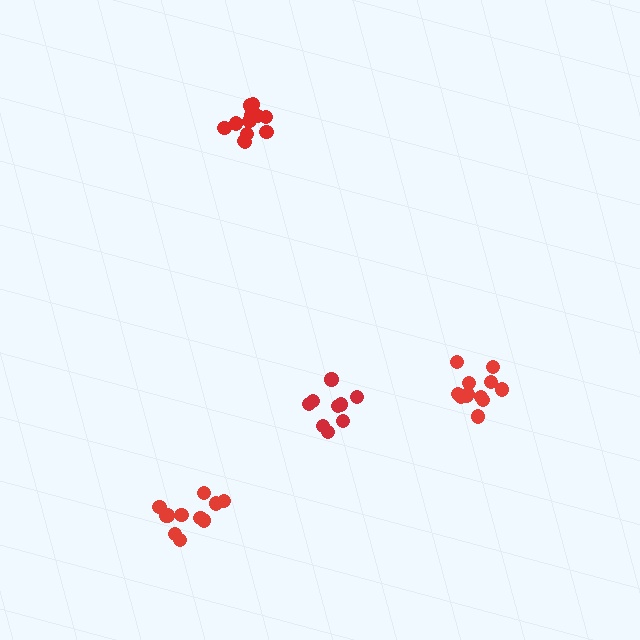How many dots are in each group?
Group 1: 13 dots, Group 2: 12 dots, Group 3: 9 dots, Group 4: 11 dots (45 total).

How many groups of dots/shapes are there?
There are 4 groups.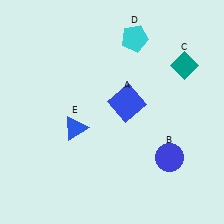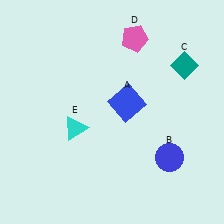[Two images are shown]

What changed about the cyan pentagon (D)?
In Image 1, D is cyan. In Image 2, it changed to pink.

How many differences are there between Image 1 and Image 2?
There are 2 differences between the two images.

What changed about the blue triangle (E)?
In Image 1, E is blue. In Image 2, it changed to cyan.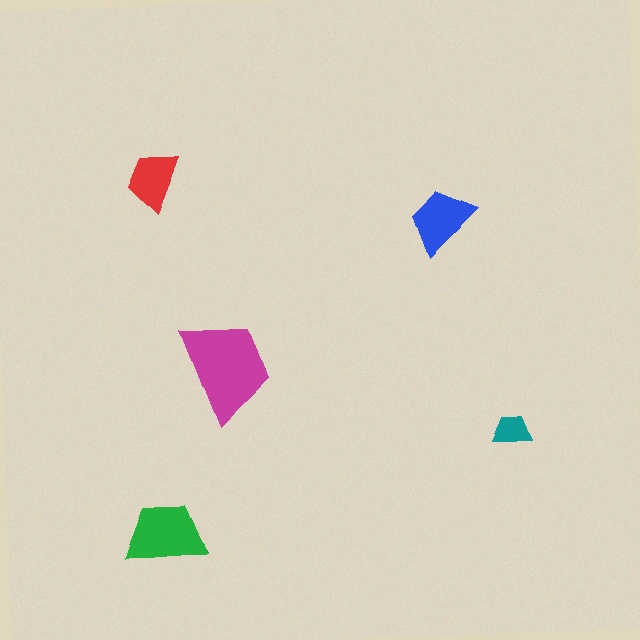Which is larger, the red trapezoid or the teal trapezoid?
The red one.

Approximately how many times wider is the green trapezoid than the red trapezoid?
About 1.5 times wider.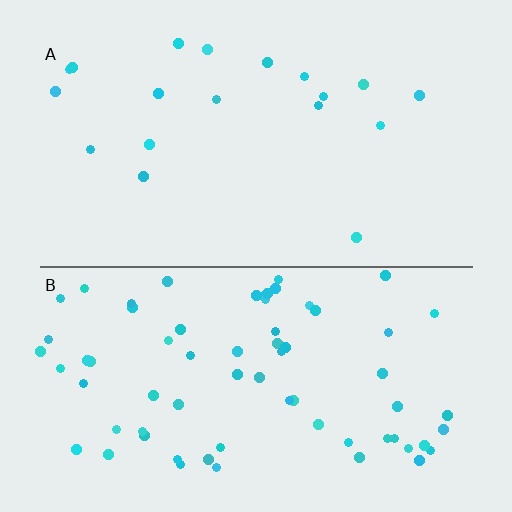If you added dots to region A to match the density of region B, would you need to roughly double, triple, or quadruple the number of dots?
Approximately quadruple.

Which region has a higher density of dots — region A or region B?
B (the bottom).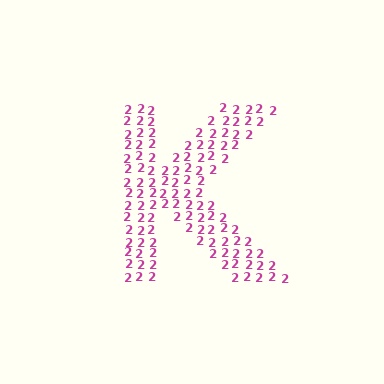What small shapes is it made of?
It is made of small digit 2's.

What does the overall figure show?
The overall figure shows the letter K.